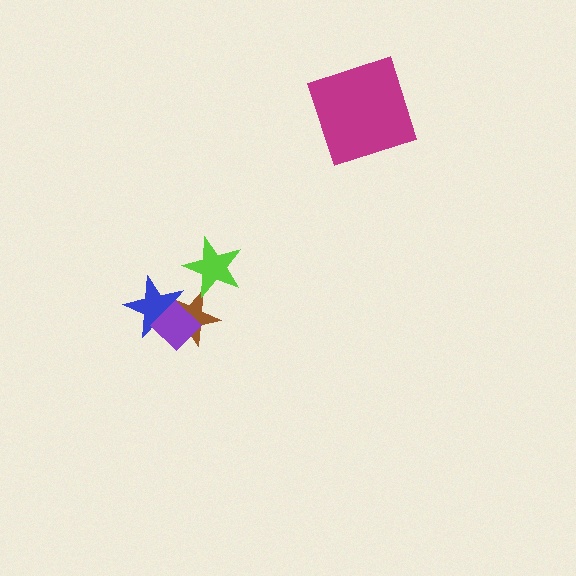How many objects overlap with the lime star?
1 object overlaps with the lime star.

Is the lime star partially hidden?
No, no other shape covers it.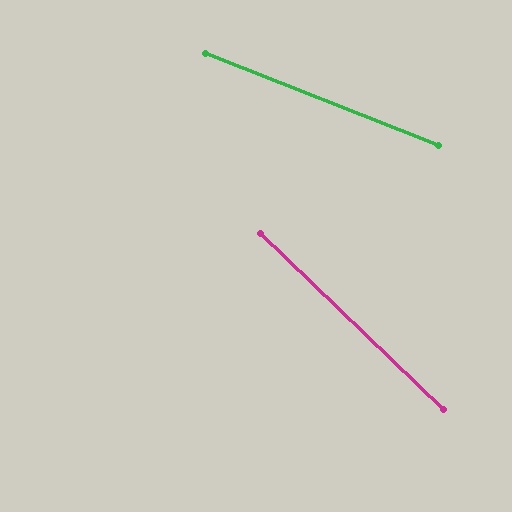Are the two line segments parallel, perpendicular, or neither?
Neither parallel nor perpendicular — they differ by about 22°.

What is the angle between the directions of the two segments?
Approximately 22 degrees.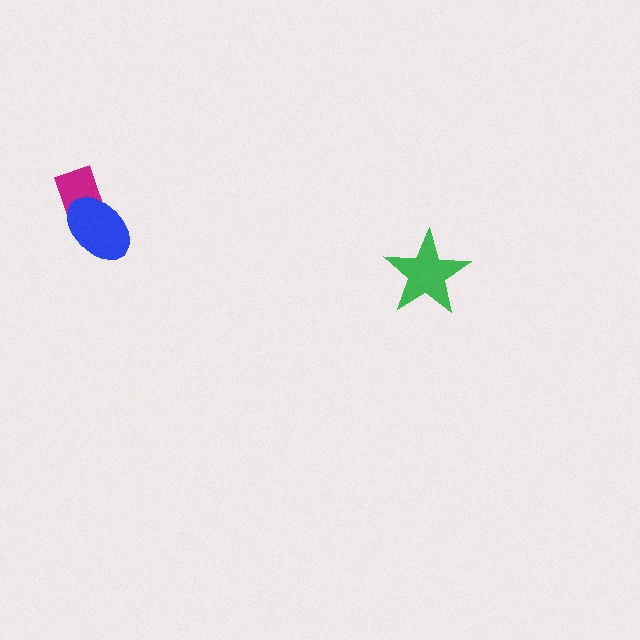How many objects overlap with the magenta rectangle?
1 object overlaps with the magenta rectangle.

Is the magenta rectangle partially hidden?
Yes, it is partially covered by another shape.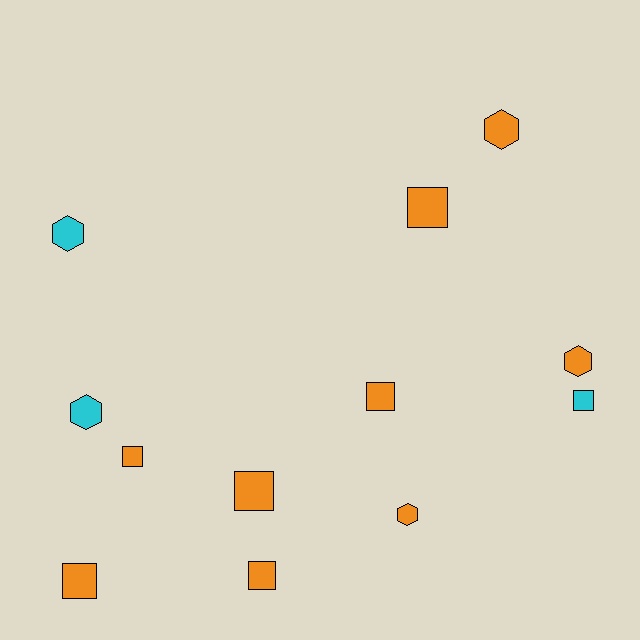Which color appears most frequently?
Orange, with 9 objects.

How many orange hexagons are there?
There are 3 orange hexagons.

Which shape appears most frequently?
Square, with 7 objects.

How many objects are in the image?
There are 12 objects.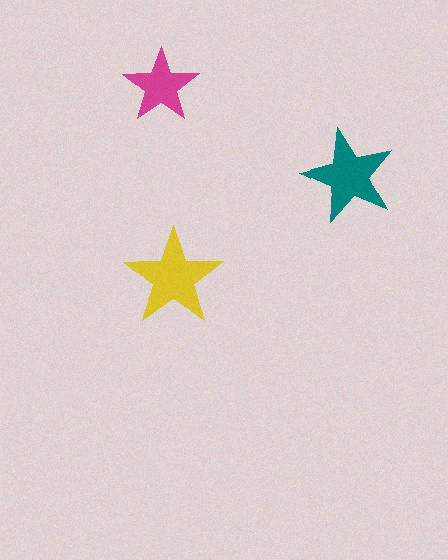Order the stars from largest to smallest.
the yellow one, the teal one, the magenta one.